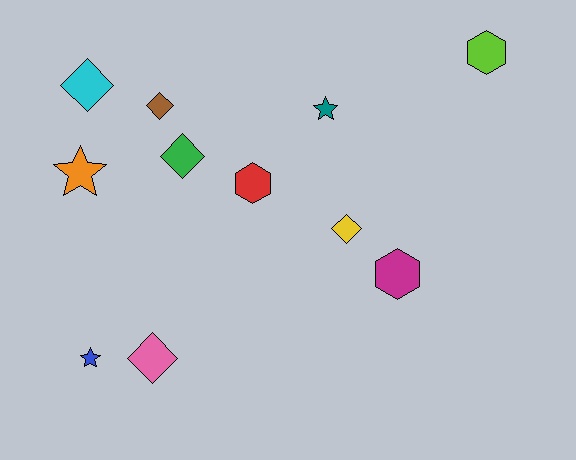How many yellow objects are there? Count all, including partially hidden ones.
There is 1 yellow object.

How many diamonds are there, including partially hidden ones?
There are 5 diamonds.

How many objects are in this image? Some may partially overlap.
There are 11 objects.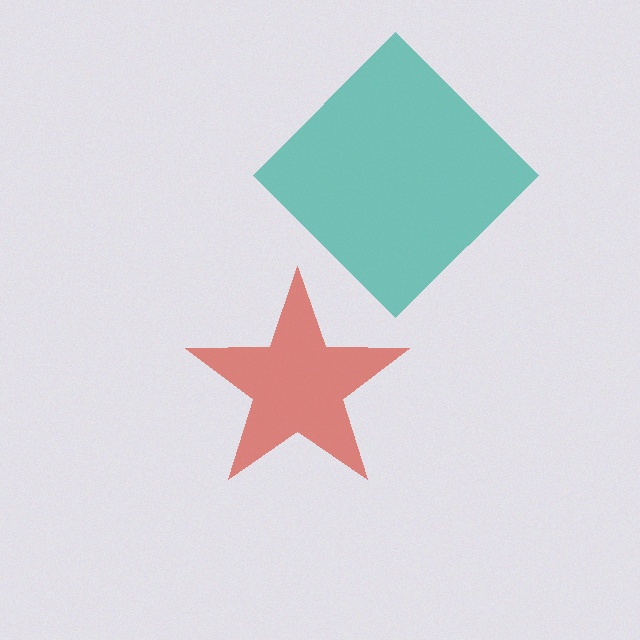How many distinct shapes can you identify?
There are 2 distinct shapes: a red star, a teal diamond.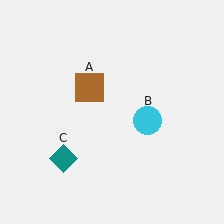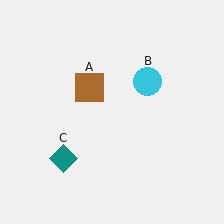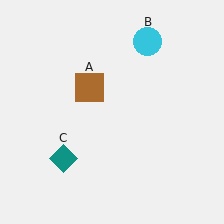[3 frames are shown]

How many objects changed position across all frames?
1 object changed position: cyan circle (object B).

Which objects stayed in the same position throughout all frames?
Brown square (object A) and teal diamond (object C) remained stationary.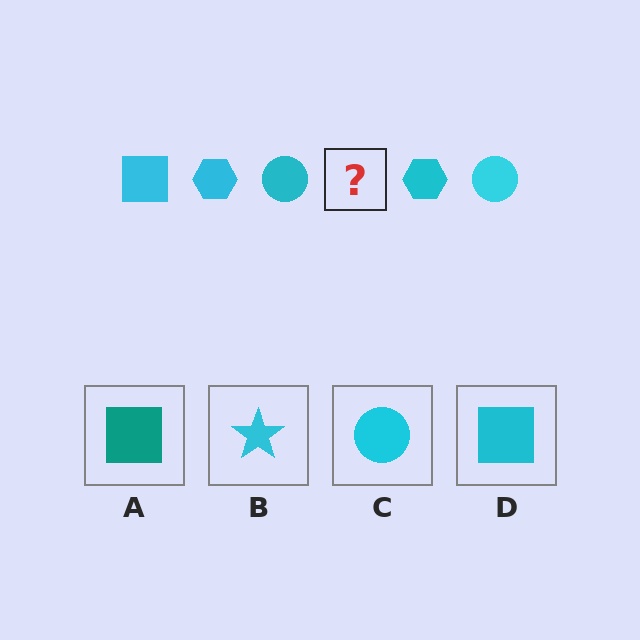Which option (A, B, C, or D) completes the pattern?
D.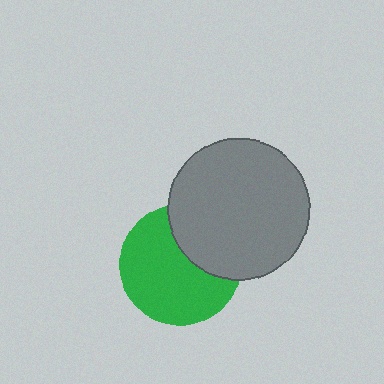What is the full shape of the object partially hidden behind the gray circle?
The partially hidden object is a green circle.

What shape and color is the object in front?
The object in front is a gray circle.